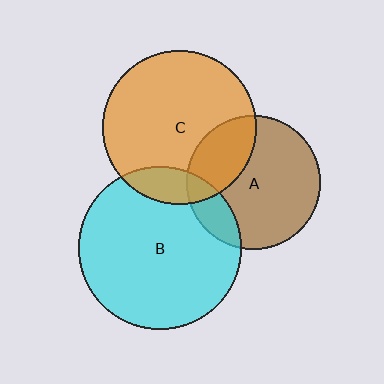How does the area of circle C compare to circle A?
Approximately 1.3 times.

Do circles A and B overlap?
Yes.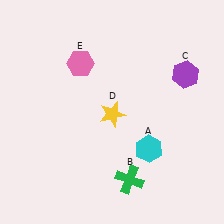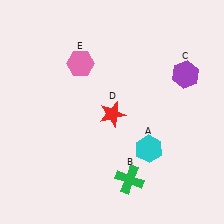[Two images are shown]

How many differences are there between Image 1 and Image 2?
There is 1 difference between the two images.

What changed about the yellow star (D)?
In Image 1, D is yellow. In Image 2, it changed to red.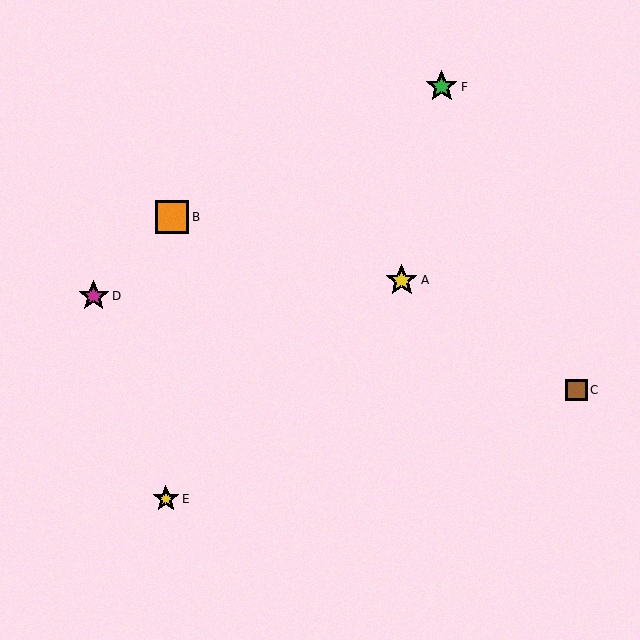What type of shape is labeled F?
Shape F is a green star.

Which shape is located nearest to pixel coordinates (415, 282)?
The yellow star (labeled A) at (402, 280) is nearest to that location.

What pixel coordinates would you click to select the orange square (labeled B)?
Click at (172, 217) to select the orange square B.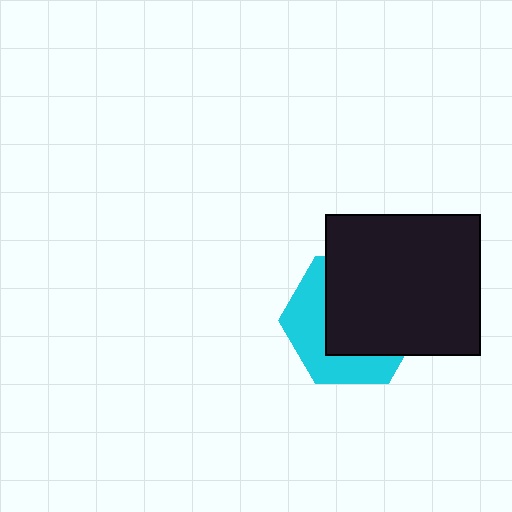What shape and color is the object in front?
The object in front is a black rectangle.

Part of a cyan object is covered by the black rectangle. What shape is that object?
It is a hexagon.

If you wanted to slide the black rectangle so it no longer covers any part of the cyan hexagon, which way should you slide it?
Slide it toward the upper-right — that is the most direct way to separate the two shapes.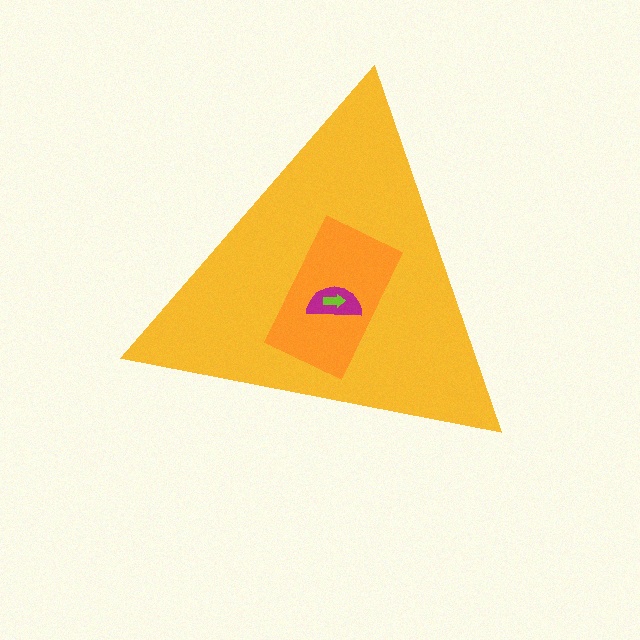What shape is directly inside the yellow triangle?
The orange rectangle.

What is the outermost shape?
The yellow triangle.